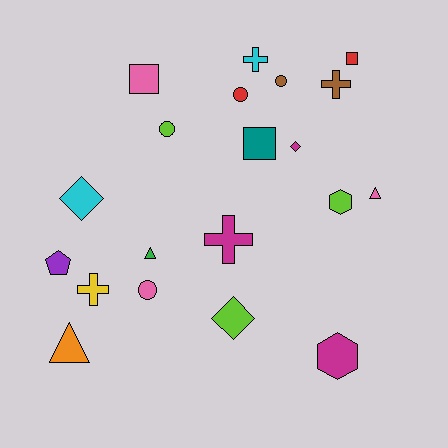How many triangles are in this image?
There are 3 triangles.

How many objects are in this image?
There are 20 objects.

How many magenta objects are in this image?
There are 3 magenta objects.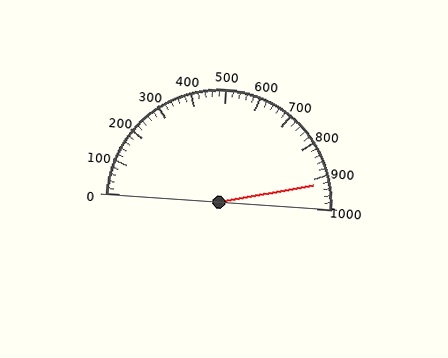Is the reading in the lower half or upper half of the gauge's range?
The reading is in the upper half of the range (0 to 1000).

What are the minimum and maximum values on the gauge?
The gauge ranges from 0 to 1000.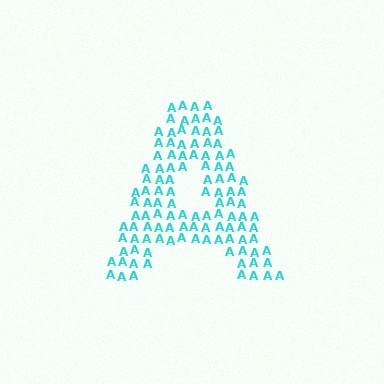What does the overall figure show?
The overall figure shows the letter A.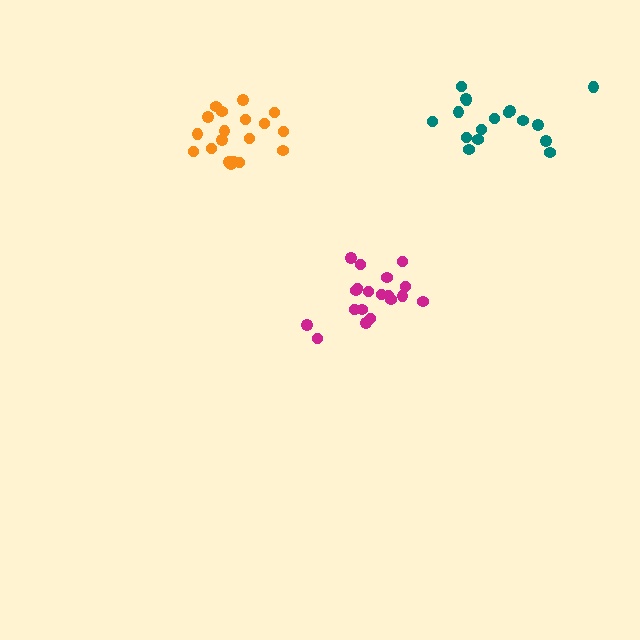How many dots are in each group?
Group 1: 19 dots, Group 2: 19 dots, Group 3: 17 dots (55 total).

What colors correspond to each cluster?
The clusters are colored: magenta, orange, teal.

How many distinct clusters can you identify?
There are 3 distinct clusters.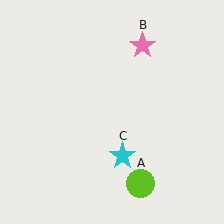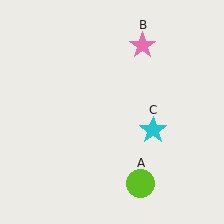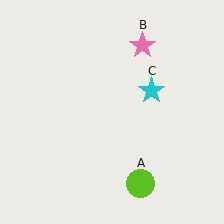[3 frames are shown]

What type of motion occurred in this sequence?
The cyan star (object C) rotated counterclockwise around the center of the scene.